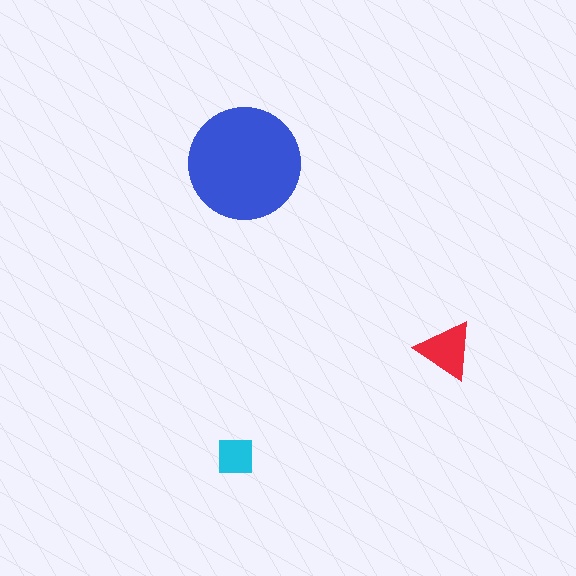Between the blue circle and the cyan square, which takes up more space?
The blue circle.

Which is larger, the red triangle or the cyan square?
The red triangle.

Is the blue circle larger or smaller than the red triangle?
Larger.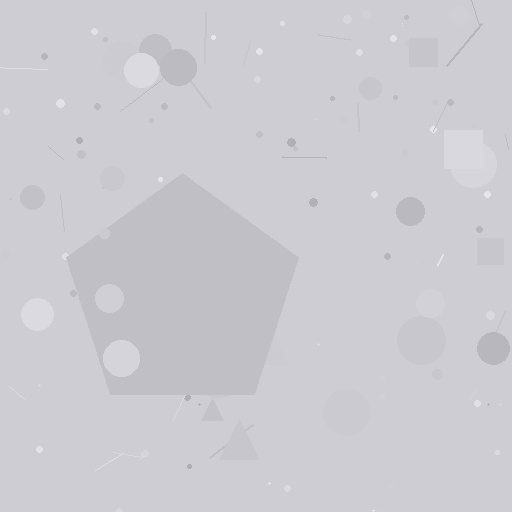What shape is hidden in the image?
A pentagon is hidden in the image.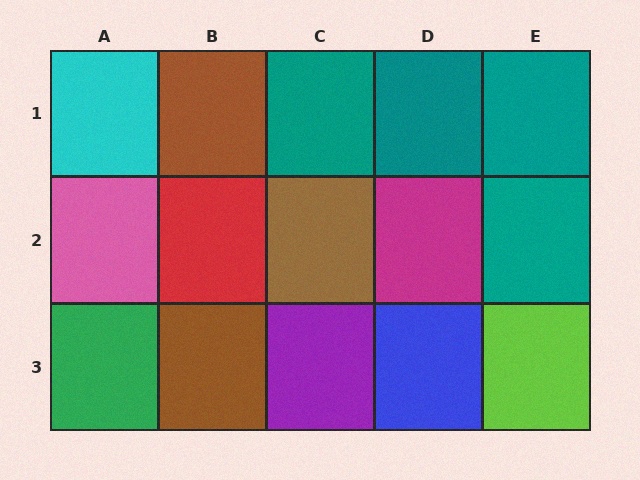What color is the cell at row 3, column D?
Blue.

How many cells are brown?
3 cells are brown.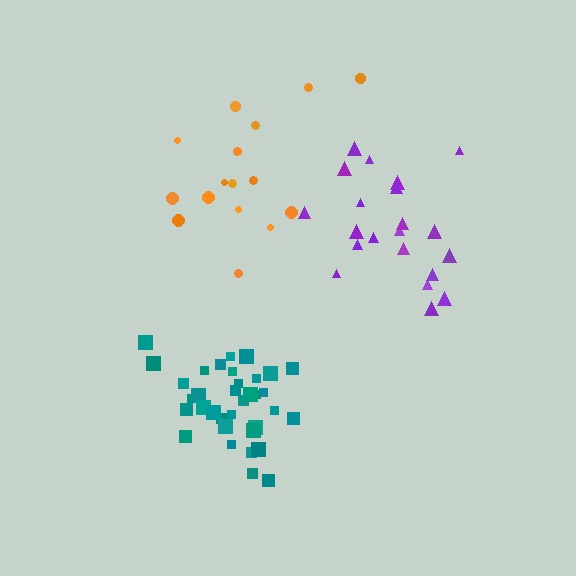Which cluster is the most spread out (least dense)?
Orange.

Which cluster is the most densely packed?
Teal.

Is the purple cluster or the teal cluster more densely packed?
Teal.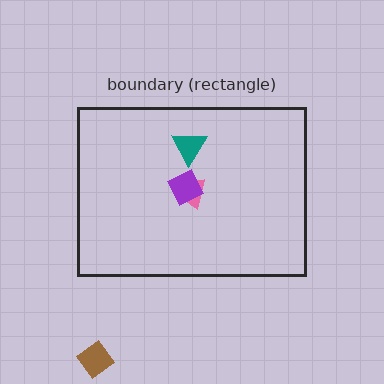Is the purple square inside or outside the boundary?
Inside.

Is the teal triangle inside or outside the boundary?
Inside.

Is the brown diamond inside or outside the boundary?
Outside.